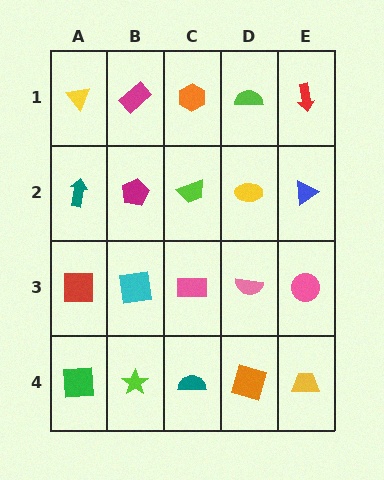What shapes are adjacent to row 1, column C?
A lime trapezoid (row 2, column C), a magenta rectangle (row 1, column B), a lime semicircle (row 1, column D).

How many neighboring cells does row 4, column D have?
3.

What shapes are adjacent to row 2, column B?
A magenta rectangle (row 1, column B), a cyan square (row 3, column B), a teal arrow (row 2, column A), a lime trapezoid (row 2, column C).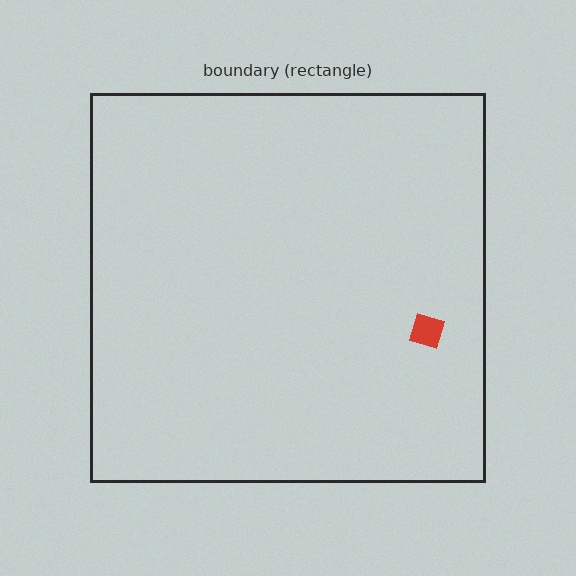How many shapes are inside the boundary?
1 inside, 0 outside.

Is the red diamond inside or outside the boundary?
Inside.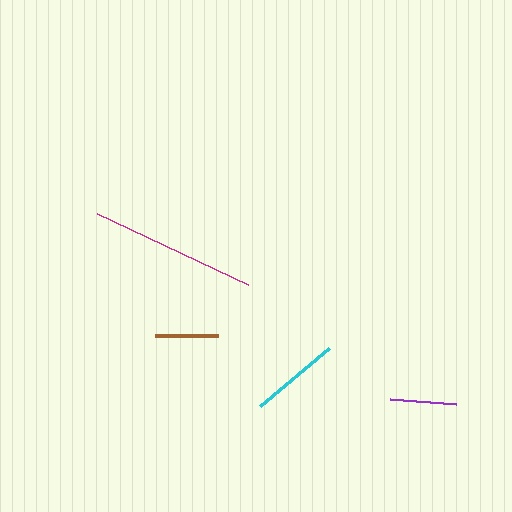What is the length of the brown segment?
The brown segment is approximately 64 pixels long.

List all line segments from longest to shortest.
From longest to shortest: magenta, cyan, purple, brown.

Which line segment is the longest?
The magenta line is the longest at approximately 167 pixels.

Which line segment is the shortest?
The brown line is the shortest at approximately 64 pixels.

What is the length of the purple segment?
The purple segment is approximately 66 pixels long.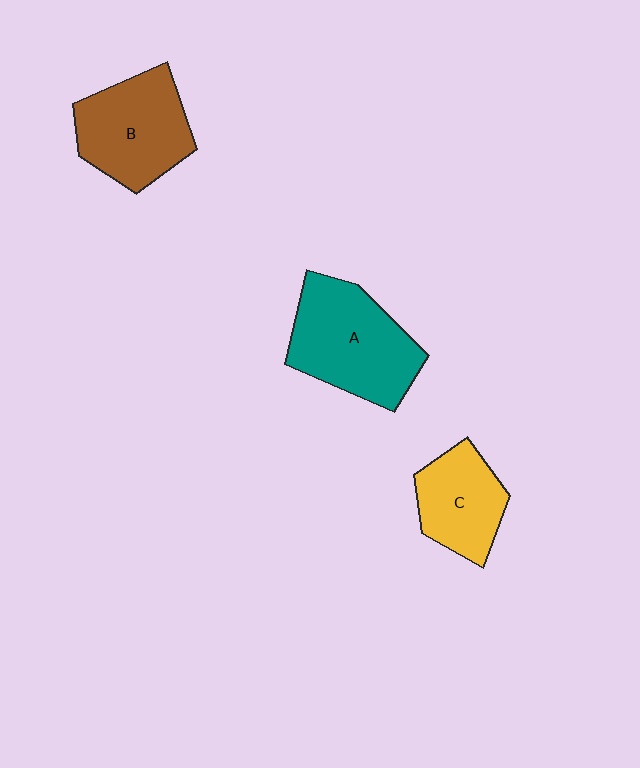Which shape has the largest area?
Shape A (teal).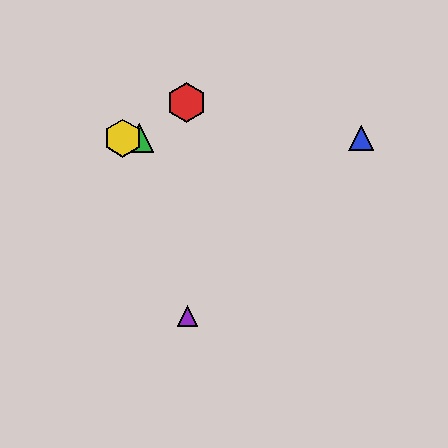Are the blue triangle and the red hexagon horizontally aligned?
No, the blue triangle is at y≈138 and the red hexagon is at y≈102.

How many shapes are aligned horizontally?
3 shapes (the blue triangle, the green triangle, the yellow hexagon) are aligned horizontally.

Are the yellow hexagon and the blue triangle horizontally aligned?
Yes, both are at y≈138.